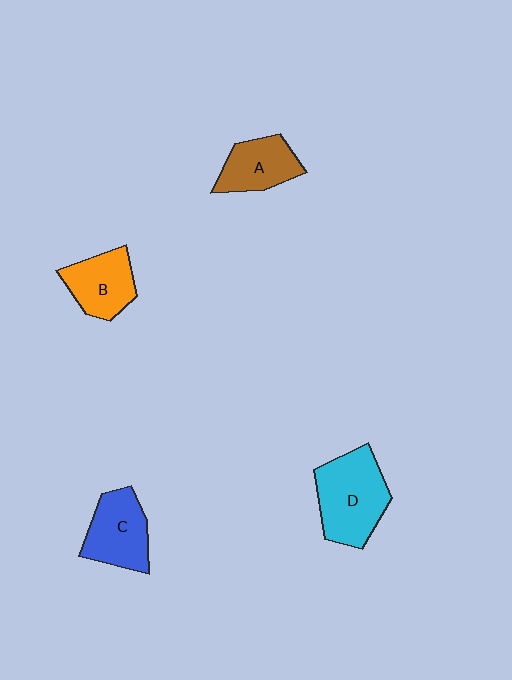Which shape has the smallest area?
Shape A (brown).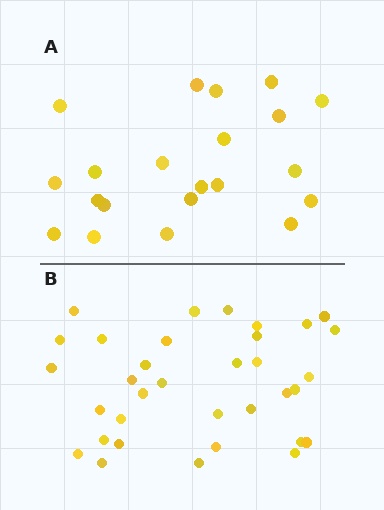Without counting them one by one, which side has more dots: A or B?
Region B (the bottom region) has more dots.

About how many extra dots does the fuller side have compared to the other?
Region B has approximately 15 more dots than region A.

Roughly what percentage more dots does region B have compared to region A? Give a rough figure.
About 60% more.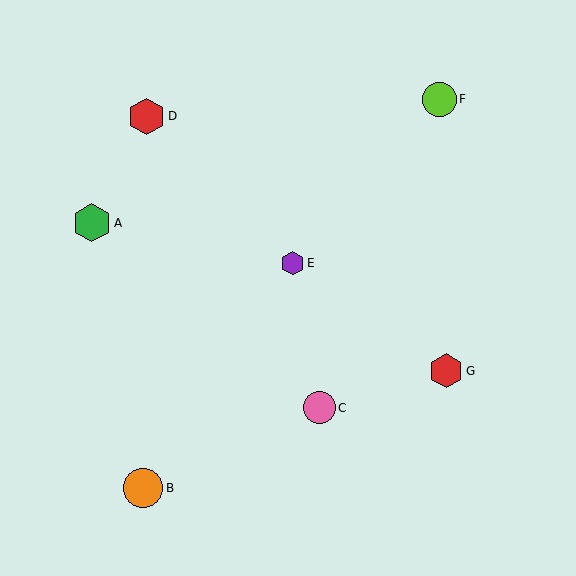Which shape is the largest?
The orange circle (labeled B) is the largest.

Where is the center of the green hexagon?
The center of the green hexagon is at (92, 223).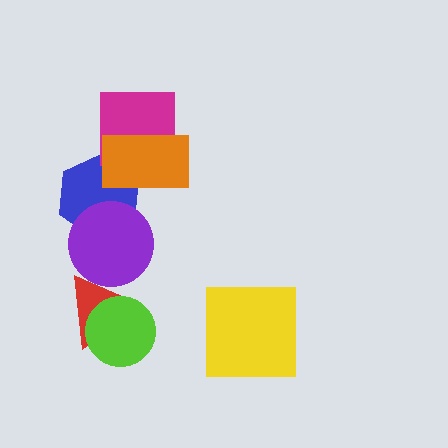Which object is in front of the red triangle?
The lime circle is in front of the red triangle.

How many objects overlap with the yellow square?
0 objects overlap with the yellow square.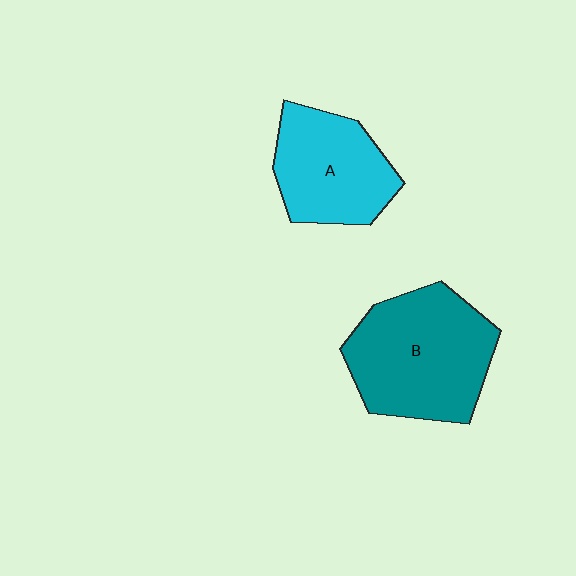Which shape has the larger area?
Shape B (teal).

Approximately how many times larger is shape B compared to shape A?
Approximately 1.4 times.